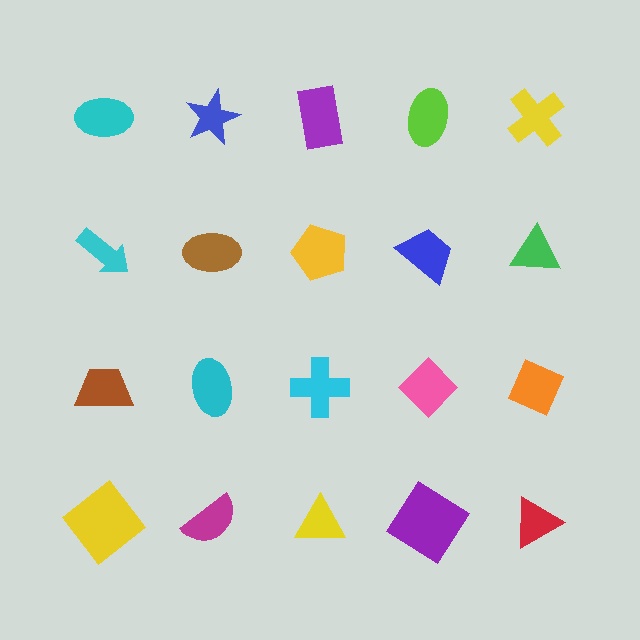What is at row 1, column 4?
A lime ellipse.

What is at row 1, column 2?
A blue star.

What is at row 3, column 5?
An orange diamond.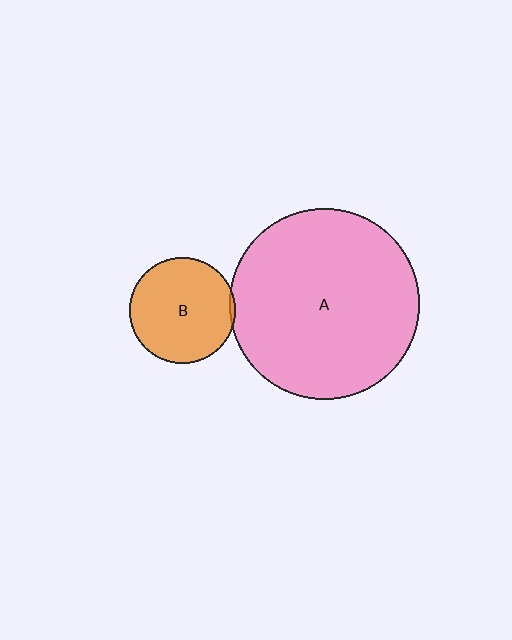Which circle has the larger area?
Circle A (pink).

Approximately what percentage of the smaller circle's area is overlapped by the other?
Approximately 5%.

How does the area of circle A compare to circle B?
Approximately 3.2 times.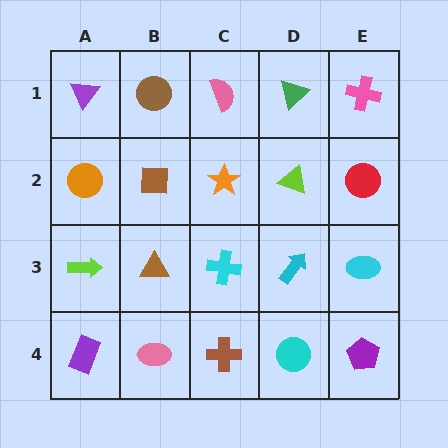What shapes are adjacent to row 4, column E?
A cyan ellipse (row 3, column E), a cyan circle (row 4, column D).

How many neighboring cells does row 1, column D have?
3.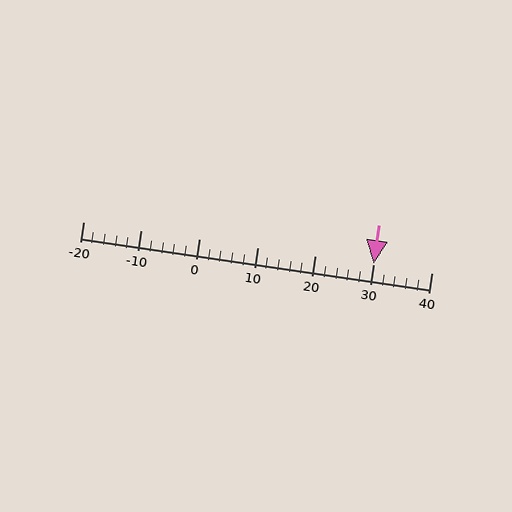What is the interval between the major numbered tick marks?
The major tick marks are spaced 10 units apart.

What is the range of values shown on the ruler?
The ruler shows values from -20 to 40.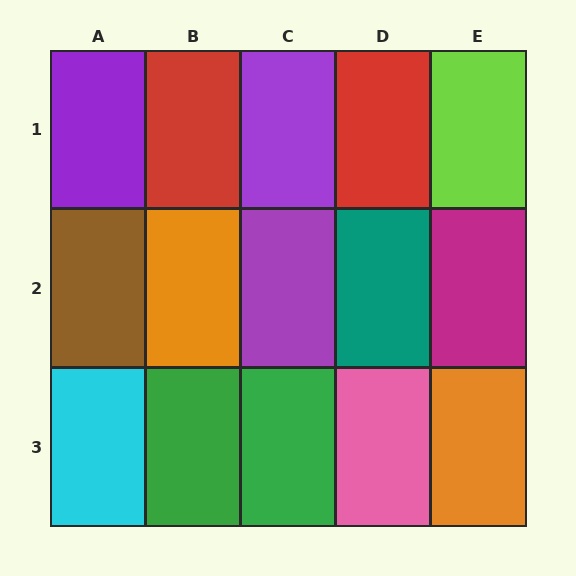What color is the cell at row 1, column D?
Red.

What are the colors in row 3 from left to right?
Cyan, green, green, pink, orange.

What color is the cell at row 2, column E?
Magenta.